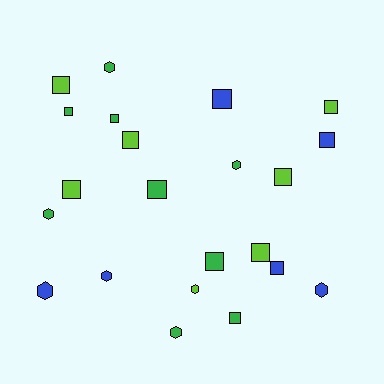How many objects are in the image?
There are 22 objects.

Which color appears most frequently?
Green, with 9 objects.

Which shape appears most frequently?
Square, with 14 objects.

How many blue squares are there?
There are 3 blue squares.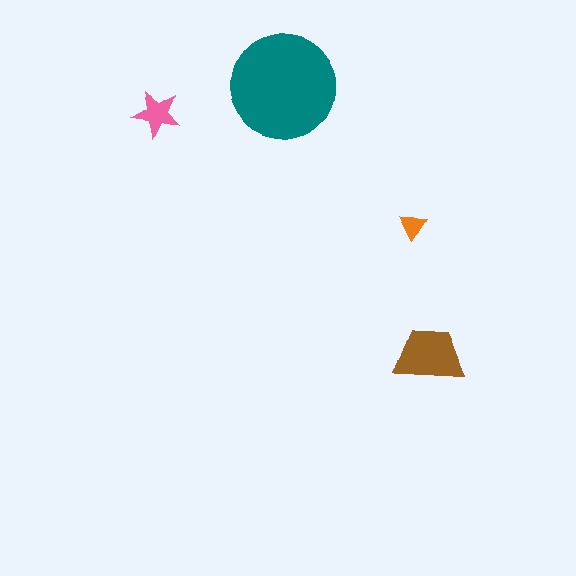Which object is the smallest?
The orange triangle.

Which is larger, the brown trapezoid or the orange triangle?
The brown trapezoid.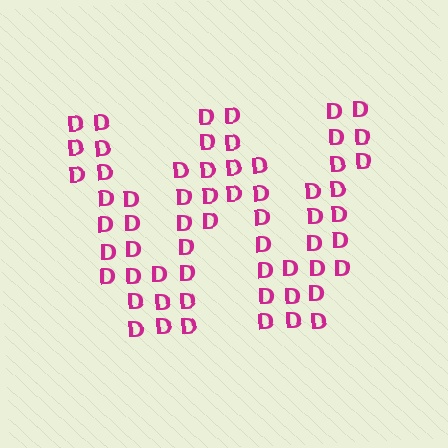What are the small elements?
The small elements are letter D's.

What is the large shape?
The large shape is the letter W.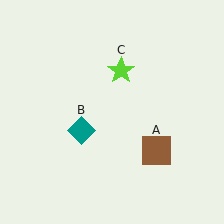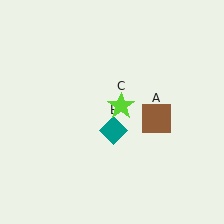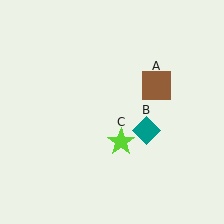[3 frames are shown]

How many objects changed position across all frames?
3 objects changed position: brown square (object A), teal diamond (object B), lime star (object C).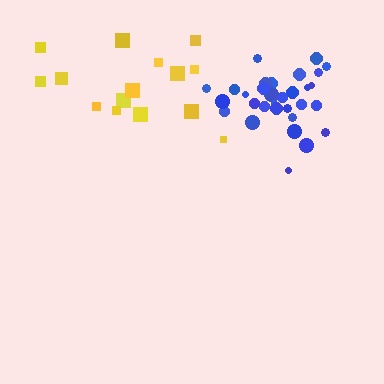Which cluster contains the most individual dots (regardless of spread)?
Blue (32).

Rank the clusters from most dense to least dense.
blue, yellow.